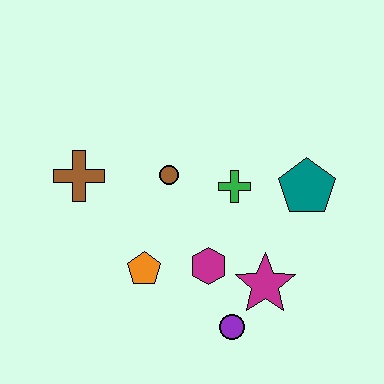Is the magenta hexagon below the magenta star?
No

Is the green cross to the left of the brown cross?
No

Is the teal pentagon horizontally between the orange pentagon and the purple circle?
No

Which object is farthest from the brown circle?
The purple circle is farthest from the brown circle.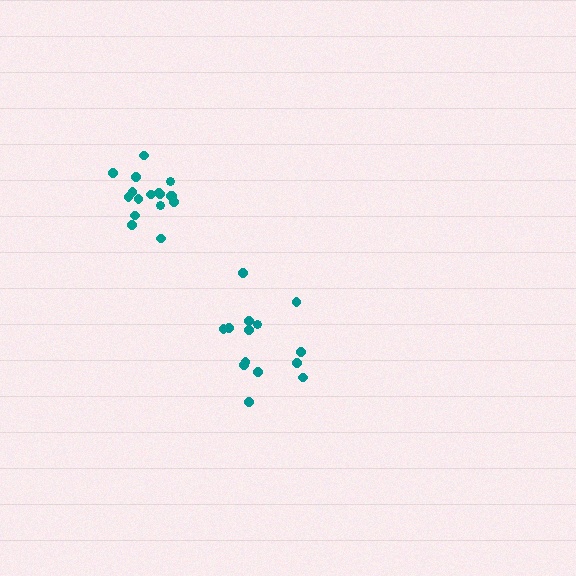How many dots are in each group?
Group 1: 14 dots, Group 2: 17 dots (31 total).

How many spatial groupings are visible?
There are 2 spatial groupings.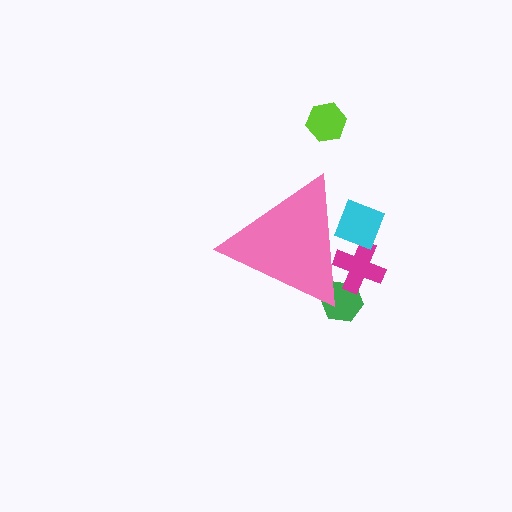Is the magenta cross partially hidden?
Yes, the magenta cross is partially hidden behind the pink triangle.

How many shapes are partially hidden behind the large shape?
3 shapes are partially hidden.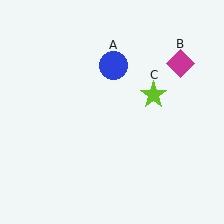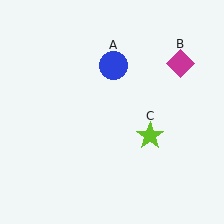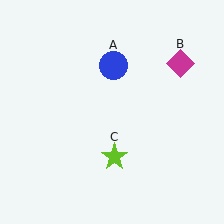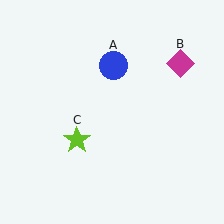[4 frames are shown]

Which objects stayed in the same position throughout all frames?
Blue circle (object A) and magenta diamond (object B) remained stationary.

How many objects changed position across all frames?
1 object changed position: lime star (object C).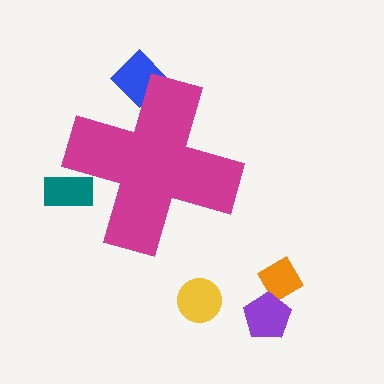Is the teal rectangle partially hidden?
Yes, the teal rectangle is partially hidden behind the magenta cross.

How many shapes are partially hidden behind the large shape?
2 shapes are partially hidden.